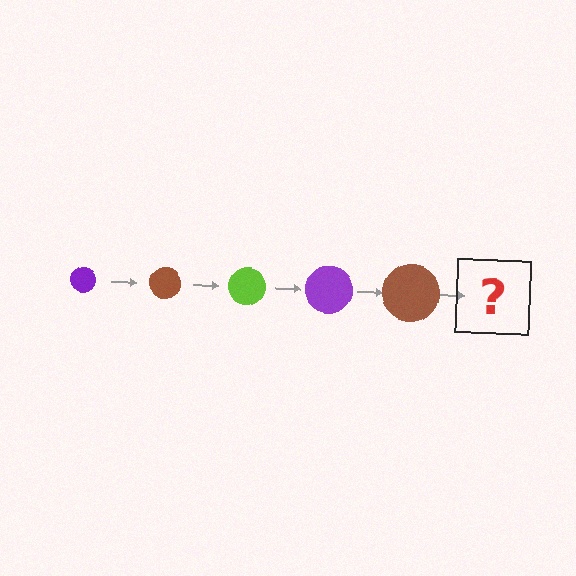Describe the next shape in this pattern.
It should be a lime circle, larger than the previous one.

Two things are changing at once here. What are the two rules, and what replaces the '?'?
The two rules are that the circle grows larger each step and the color cycles through purple, brown, and lime. The '?' should be a lime circle, larger than the previous one.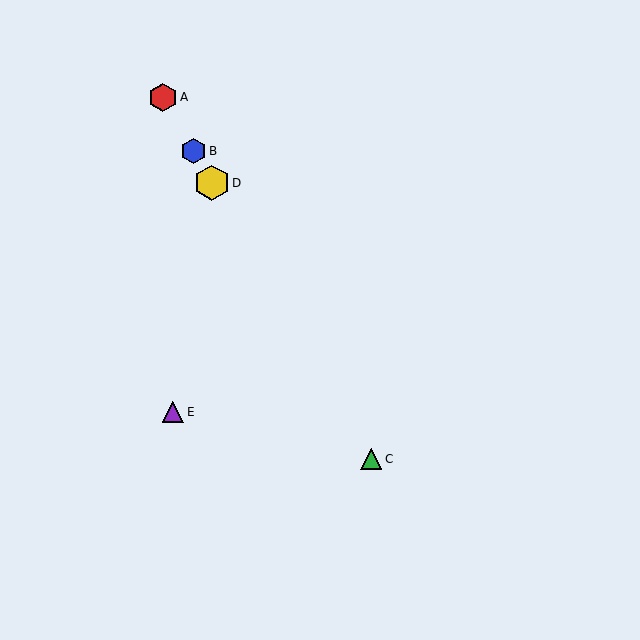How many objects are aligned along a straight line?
4 objects (A, B, C, D) are aligned along a straight line.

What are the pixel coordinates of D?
Object D is at (212, 183).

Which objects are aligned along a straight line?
Objects A, B, C, D are aligned along a straight line.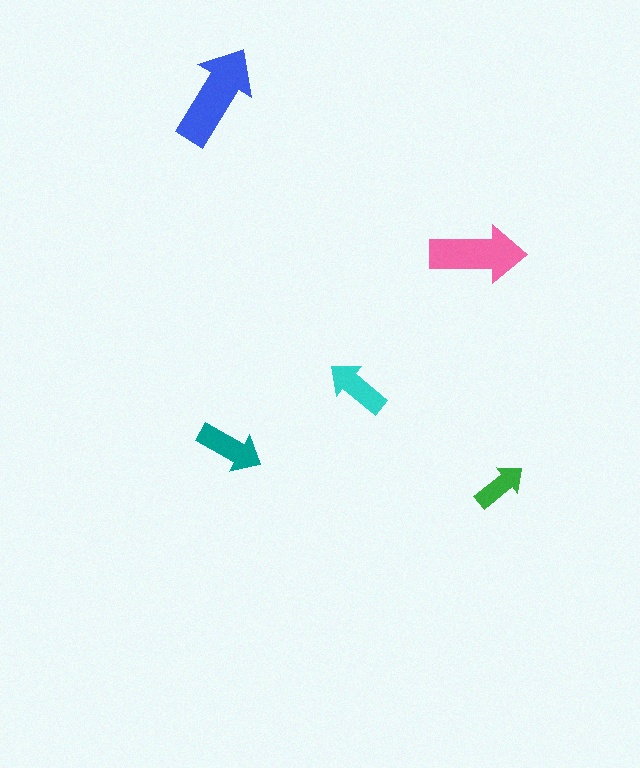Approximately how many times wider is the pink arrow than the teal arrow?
About 1.5 times wider.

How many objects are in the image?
There are 5 objects in the image.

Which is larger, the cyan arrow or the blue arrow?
The blue one.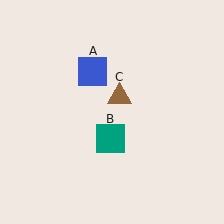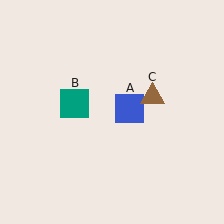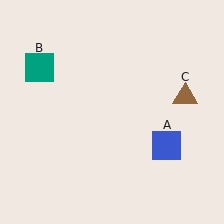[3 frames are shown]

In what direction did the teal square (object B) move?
The teal square (object B) moved up and to the left.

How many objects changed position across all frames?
3 objects changed position: blue square (object A), teal square (object B), brown triangle (object C).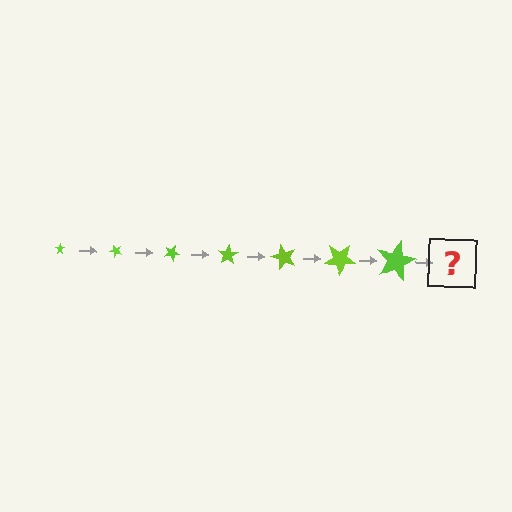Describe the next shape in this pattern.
It should be a star, larger than the previous one and rotated 350 degrees from the start.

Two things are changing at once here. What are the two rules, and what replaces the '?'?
The two rules are that the star grows larger each step and it rotates 50 degrees each step. The '?' should be a star, larger than the previous one and rotated 350 degrees from the start.